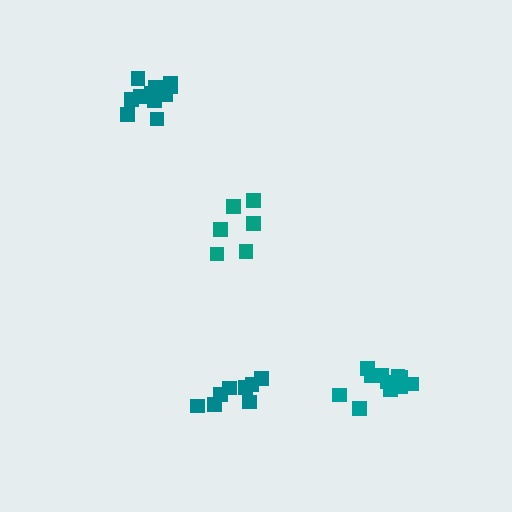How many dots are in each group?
Group 1: 6 dots, Group 2: 12 dots, Group 3: 8 dots, Group 4: 12 dots (38 total).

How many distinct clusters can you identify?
There are 4 distinct clusters.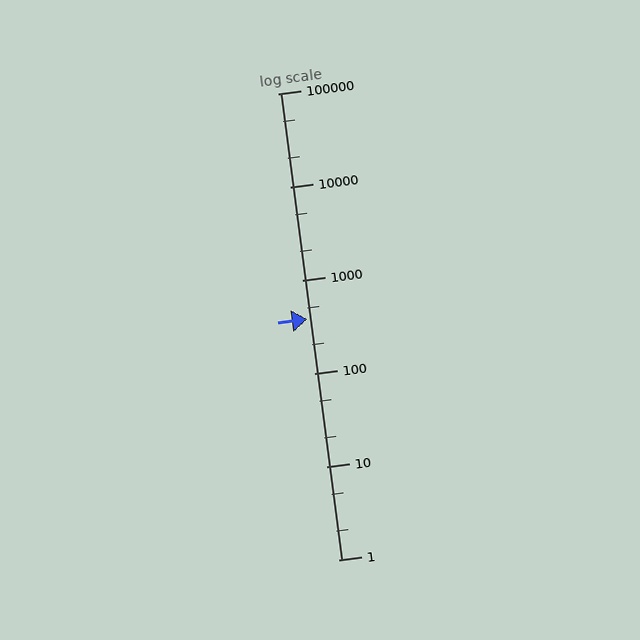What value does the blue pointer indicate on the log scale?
The pointer indicates approximately 380.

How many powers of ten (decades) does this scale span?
The scale spans 5 decades, from 1 to 100000.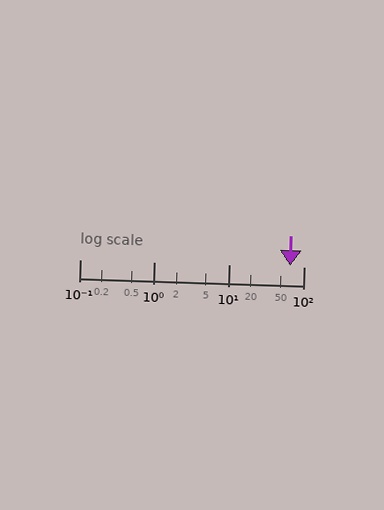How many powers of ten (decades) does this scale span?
The scale spans 3 decades, from 0.1 to 100.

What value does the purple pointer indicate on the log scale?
The pointer indicates approximately 65.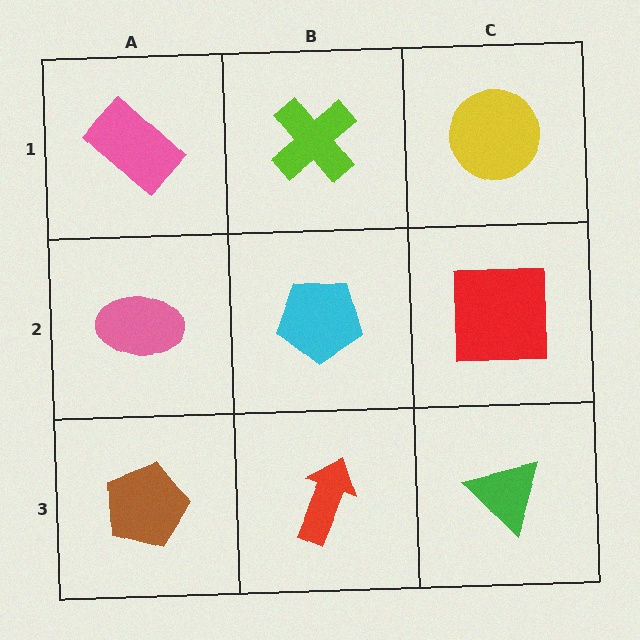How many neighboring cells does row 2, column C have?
3.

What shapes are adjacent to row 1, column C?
A red square (row 2, column C), a lime cross (row 1, column B).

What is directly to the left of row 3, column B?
A brown pentagon.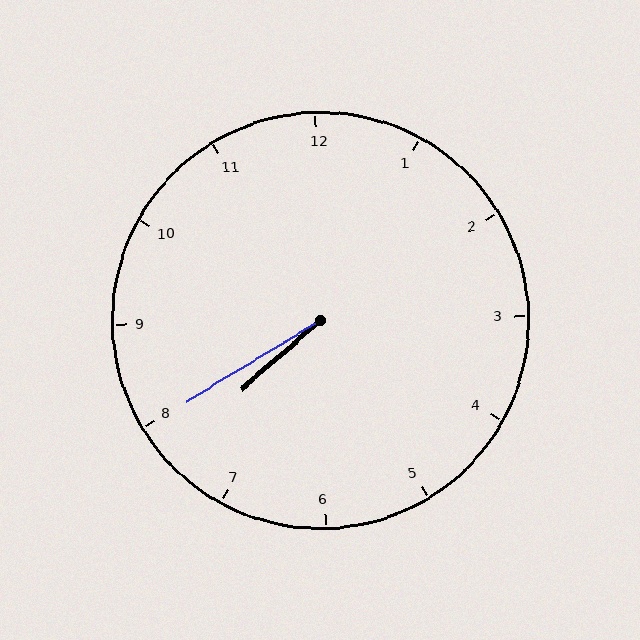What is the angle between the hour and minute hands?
Approximately 10 degrees.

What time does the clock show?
7:40.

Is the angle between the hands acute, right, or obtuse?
It is acute.